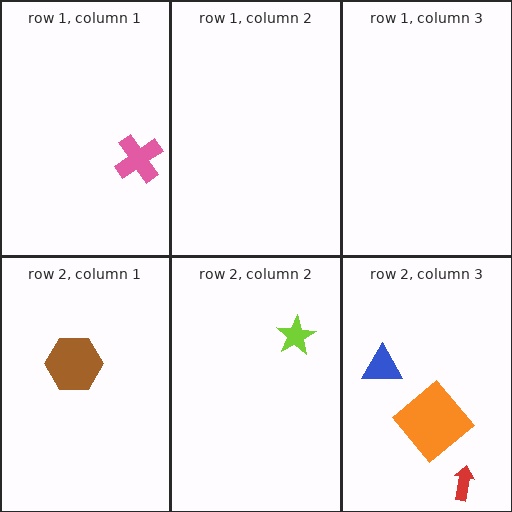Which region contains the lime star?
The row 2, column 2 region.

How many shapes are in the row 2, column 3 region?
3.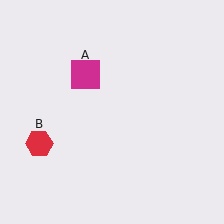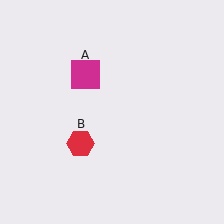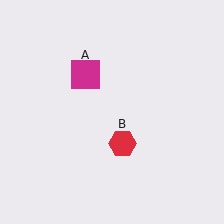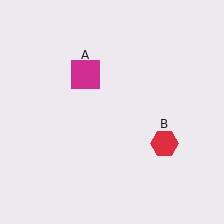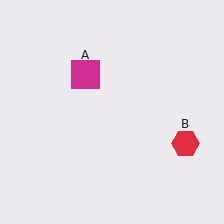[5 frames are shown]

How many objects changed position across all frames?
1 object changed position: red hexagon (object B).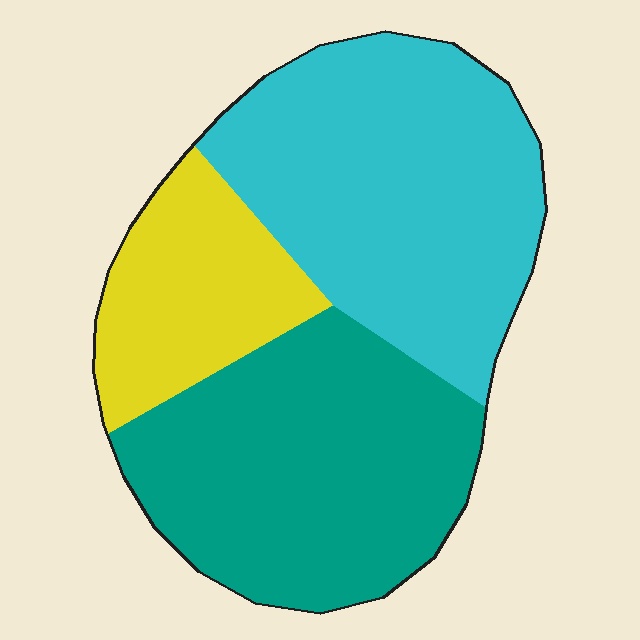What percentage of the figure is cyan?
Cyan covers around 40% of the figure.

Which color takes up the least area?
Yellow, at roughly 20%.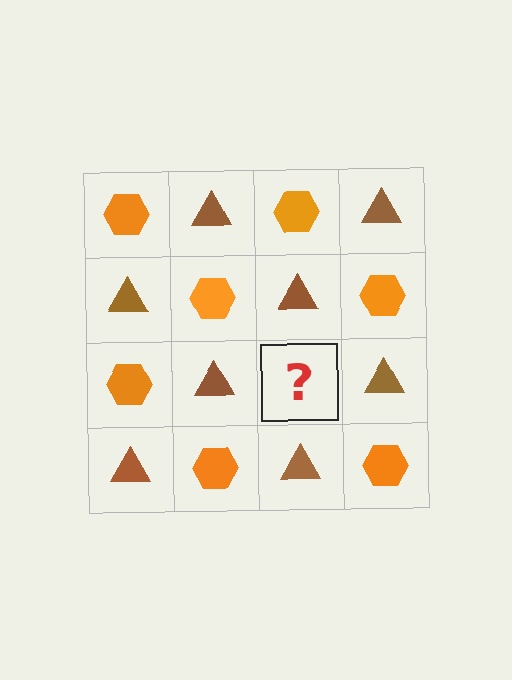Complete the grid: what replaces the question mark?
The question mark should be replaced with an orange hexagon.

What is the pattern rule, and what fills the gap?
The rule is that it alternates orange hexagon and brown triangle in a checkerboard pattern. The gap should be filled with an orange hexagon.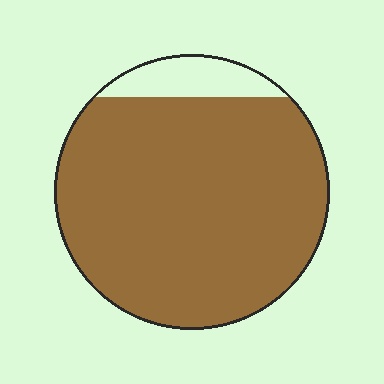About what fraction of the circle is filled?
About nine tenths (9/10).